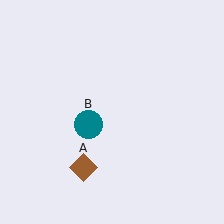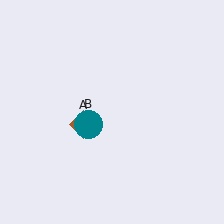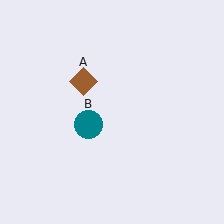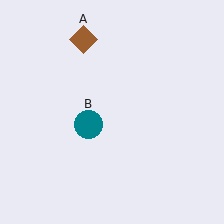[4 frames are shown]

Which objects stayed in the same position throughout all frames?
Teal circle (object B) remained stationary.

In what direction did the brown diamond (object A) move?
The brown diamond (object A) moved up.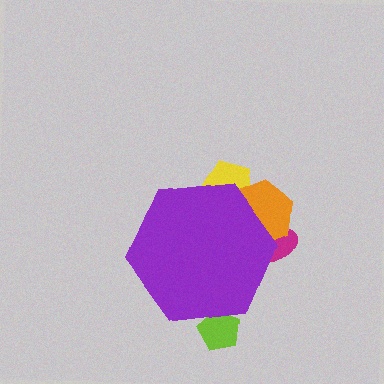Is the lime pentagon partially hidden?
Yes, the lime pentagon is partially hidden behind the purple hexagon.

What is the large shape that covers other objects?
A purple hexagon.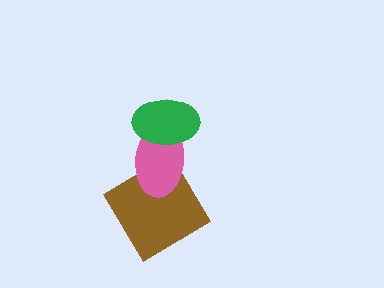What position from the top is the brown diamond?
The brown diamond is 3rd from the top.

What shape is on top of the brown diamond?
The pink ellipse is on top of the brown diamond.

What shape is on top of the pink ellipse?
The green ellipse is on top of the pink ellipse.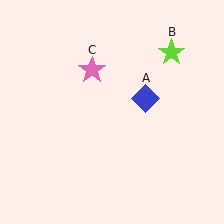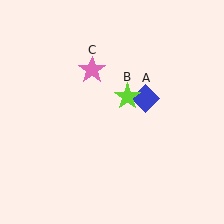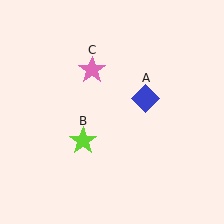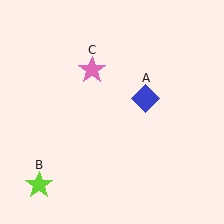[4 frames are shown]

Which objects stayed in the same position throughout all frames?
Blue diamond (object A) and pink star (object C) remained stationary.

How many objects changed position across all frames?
1 object changed position: lime star (object B).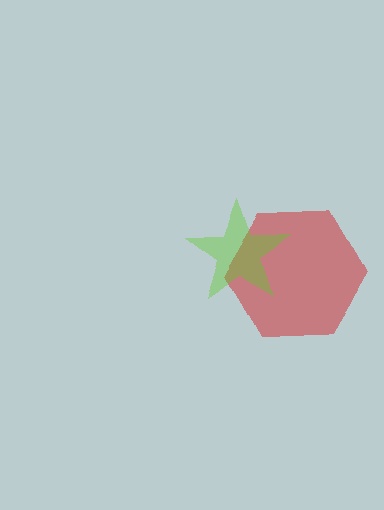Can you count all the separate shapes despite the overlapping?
Yes, there are 2 separate shapes.